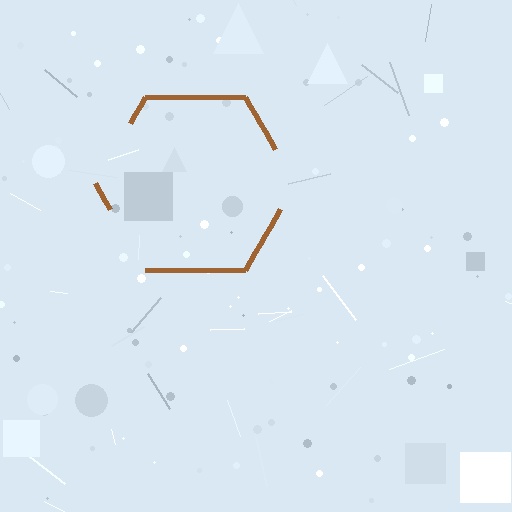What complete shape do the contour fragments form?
The contour fragments form a hexagon.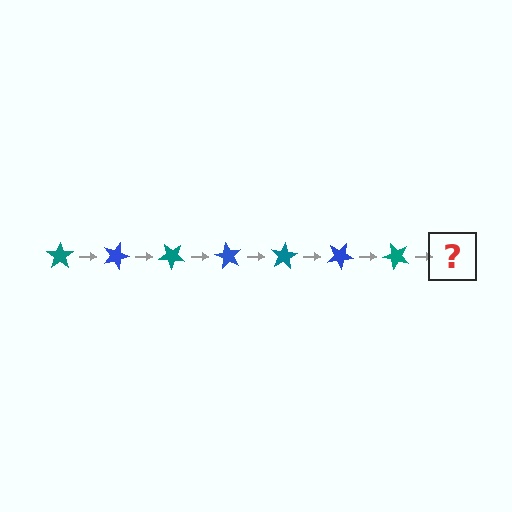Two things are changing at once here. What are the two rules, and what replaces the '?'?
The two rules are that it rotates 20 degrees each step and the color cycles through teal and blue. The '?' should be a blue star, rotated 140 degrees from the start.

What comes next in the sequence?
The next element should be a blue star, rotated 140 degrees from the start.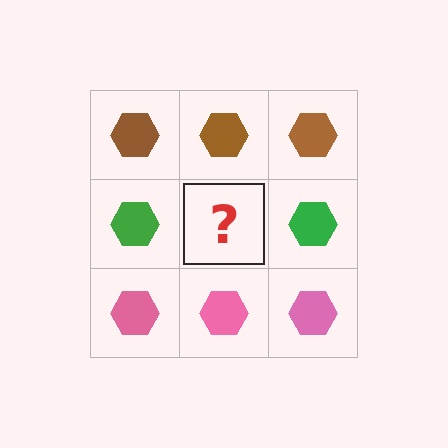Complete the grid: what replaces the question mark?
The question mark should be replaced with a green hexagon.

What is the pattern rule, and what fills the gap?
The rule is that each row has a consistent color. The gap should be filled with a green hexagon.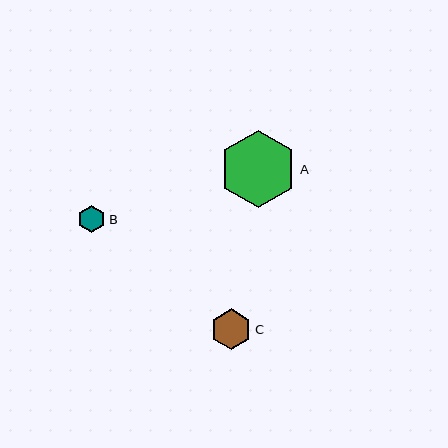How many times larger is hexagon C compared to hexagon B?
Hexagon C is approximately 1.5 times the size of hexagon B.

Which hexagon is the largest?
Hexagon A is the largest with a size of approximately 78 pixels.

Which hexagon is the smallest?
Hexagon B is the smallest with a size of approximately 28 pixels.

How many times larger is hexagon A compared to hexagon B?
Hexagon A is approximately 2.8 times the size of hexagon B.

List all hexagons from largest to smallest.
From largest to smallest: A, C, B.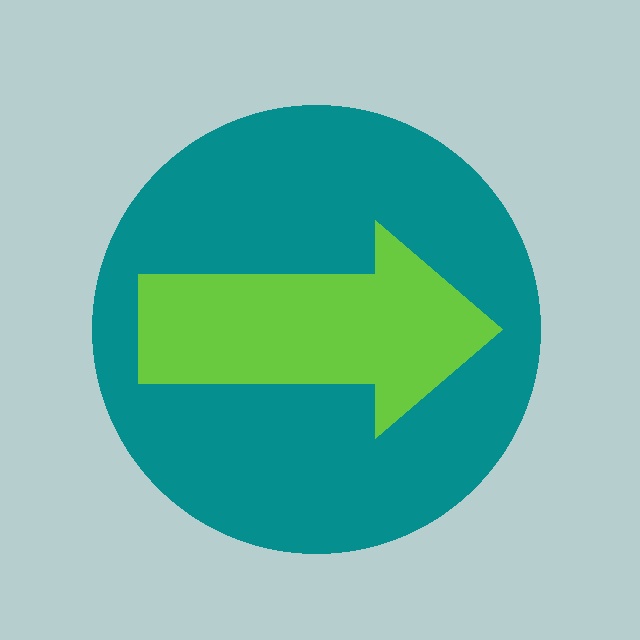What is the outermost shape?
The teal circle.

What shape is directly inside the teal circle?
The lime arrow.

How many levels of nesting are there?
2.